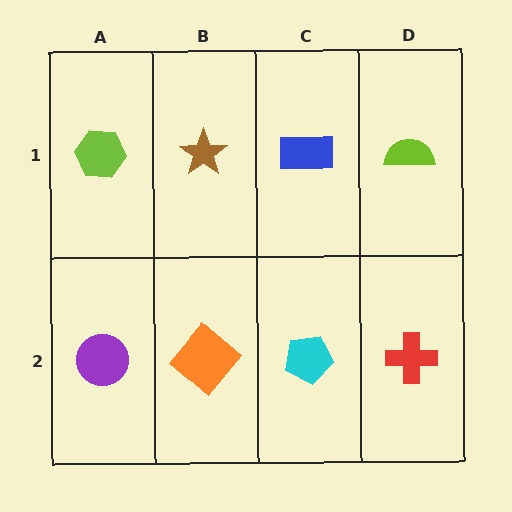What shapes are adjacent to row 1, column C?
A cyan pentagon (row 2, column C), a brown star (row 1, column B), a lime semicircle (row 1, column D).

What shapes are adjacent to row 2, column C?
A blue rectangle (row 1, column C), an orange diamond (row 2, column B), a red cross (row 2, column D).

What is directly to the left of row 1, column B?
A lime hexagon.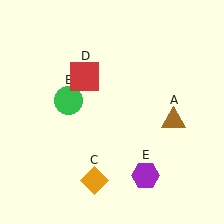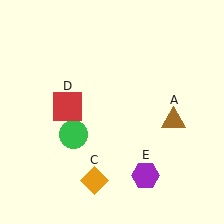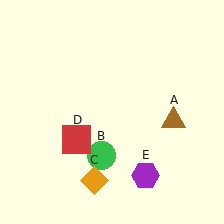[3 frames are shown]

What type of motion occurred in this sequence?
The green circle (object B), red square (object D) rotated counterclockwise around the center of the scene.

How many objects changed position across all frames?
2 objects changed position: green circle (object B), red square (object D).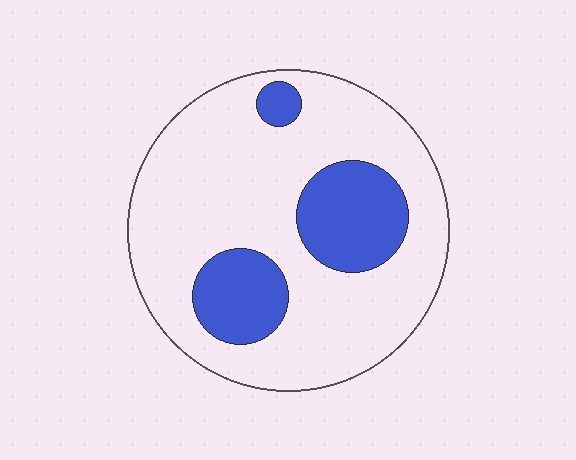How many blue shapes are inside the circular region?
3.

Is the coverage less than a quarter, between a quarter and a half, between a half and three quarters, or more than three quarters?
Less than a quarter.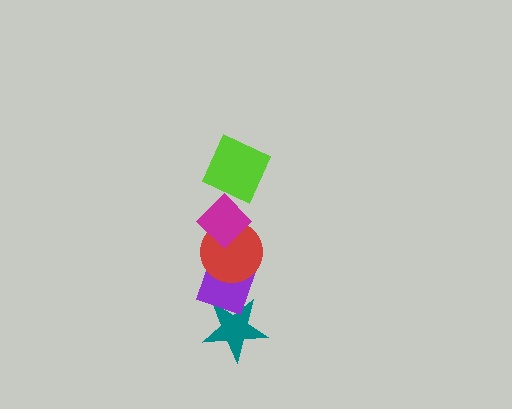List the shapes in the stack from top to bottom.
From top to bottom: the lime square, the magenta diamond, the red circle, the purple diamond, the teal star.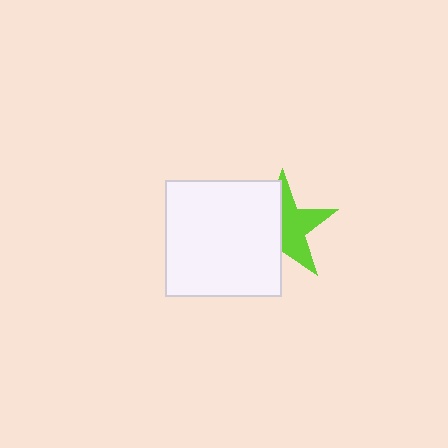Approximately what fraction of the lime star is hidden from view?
Roughly 48% of the lime star is hidden behind the white square.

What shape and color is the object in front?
The object in front is a white square.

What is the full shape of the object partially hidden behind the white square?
The partially hidden object is a lime star.